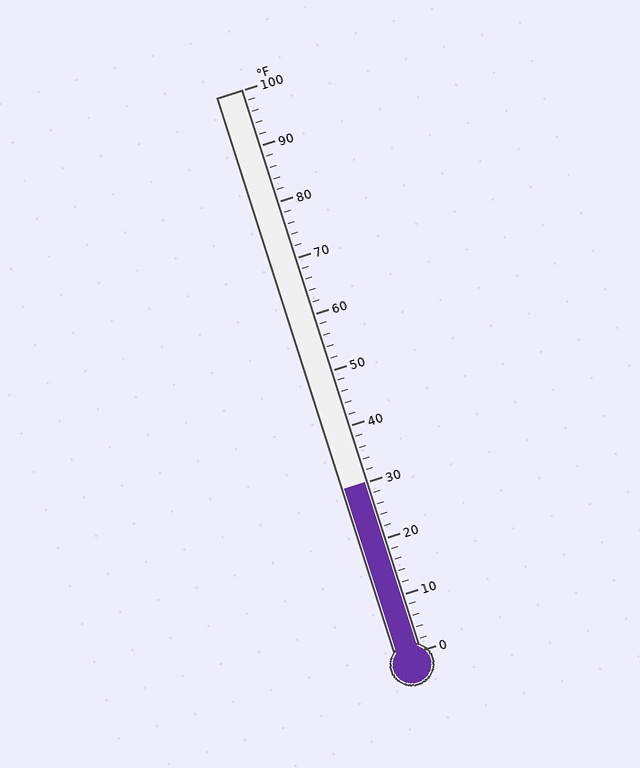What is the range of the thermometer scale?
The thermometer scale ranges from 0°F to 100°F.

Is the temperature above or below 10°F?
The temperature is above 10°F.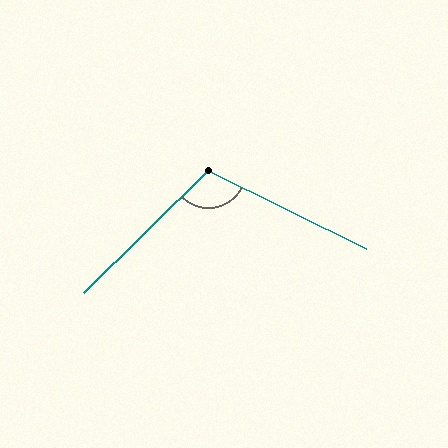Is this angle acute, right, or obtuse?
It is obtuse.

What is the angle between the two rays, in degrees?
Approximately 109 degrees.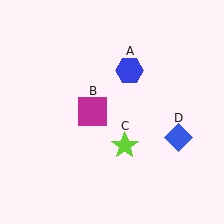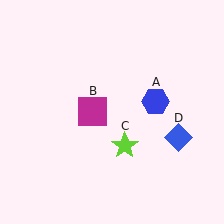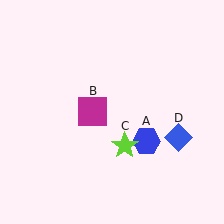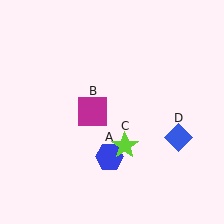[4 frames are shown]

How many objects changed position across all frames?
1 object changed position: blue hexagon (object A).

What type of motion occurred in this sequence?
The blue hexagon (object A) rotated clockwise around the center of the scene.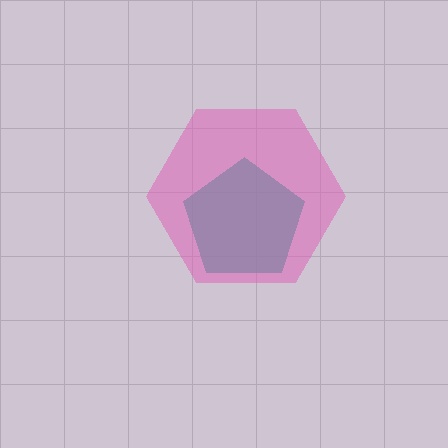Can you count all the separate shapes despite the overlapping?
Yes, there are 2 separate shapes.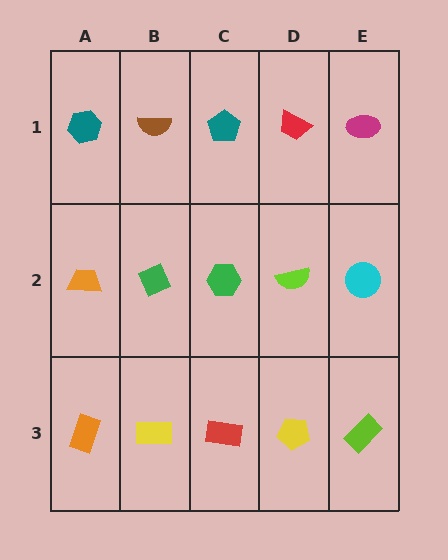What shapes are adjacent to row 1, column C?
A green hexagon (row 2, column C), a brown semicircle (row 1, column B), a red trapezoid (row 1, column D).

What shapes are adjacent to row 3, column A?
An orange trapezoid (row 2, column A), a yellow rectangle (row 3, column B).